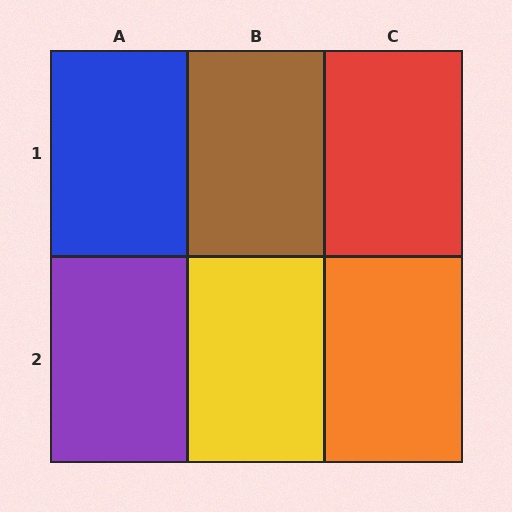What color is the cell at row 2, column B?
Yellow.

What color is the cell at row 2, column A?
Purple.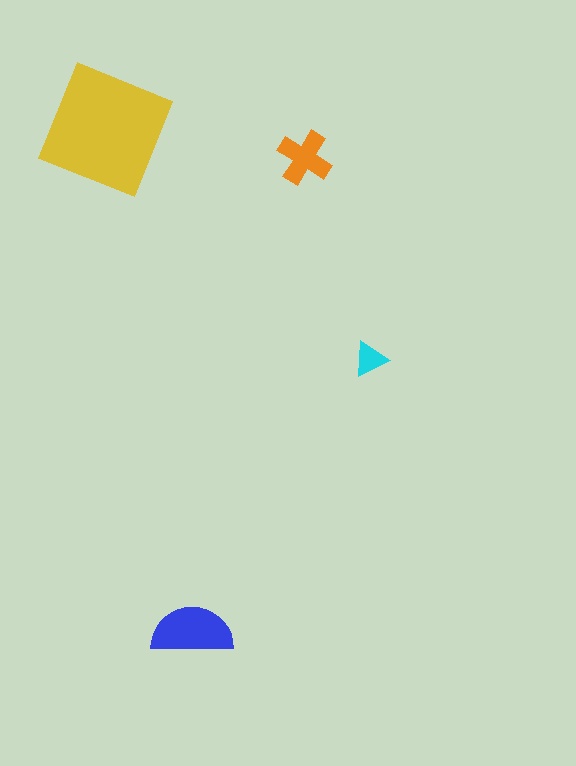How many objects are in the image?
There are 4 objects in the image.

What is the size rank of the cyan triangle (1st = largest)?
4th.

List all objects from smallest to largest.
The cyan triangle, the orange cross, the blue semicircle, the yellow square.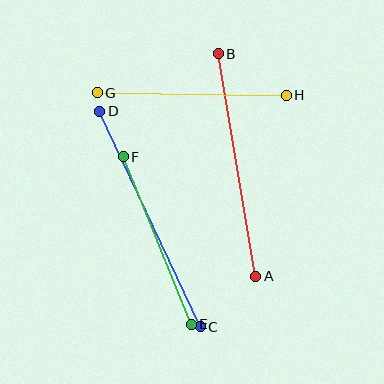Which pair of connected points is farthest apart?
Points C and D are farthest apart.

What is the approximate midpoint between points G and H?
The midpoint is at approximately (192, 94) pixels.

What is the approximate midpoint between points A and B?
The midpoint is at approximately (237, 165) pixels.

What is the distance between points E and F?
The distance is approximately 181 pixels.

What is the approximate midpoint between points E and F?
The midpoint is at approximately (157, 240) pixels.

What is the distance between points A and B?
The distance is approximately 226 pixels.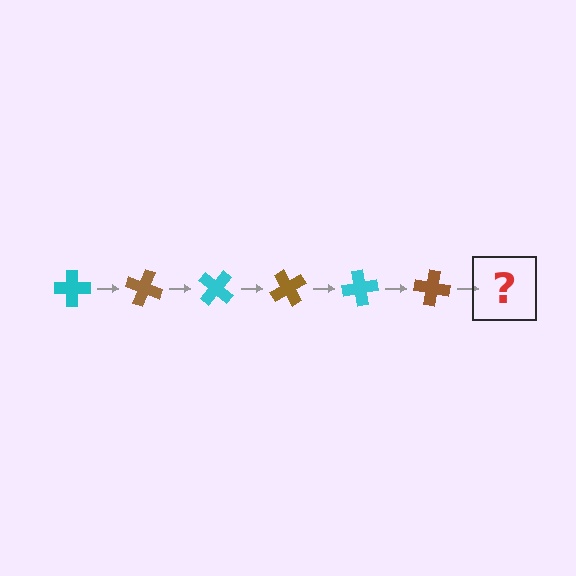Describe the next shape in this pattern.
It should be a cyan cross, rotated 120 degrees from the start.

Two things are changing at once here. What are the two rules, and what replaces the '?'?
The two rules are that it rotates 20 degrees each step and the color cycles through cyan and brown. The '?' should be a cyan cross, rotated 120 degrees from the start.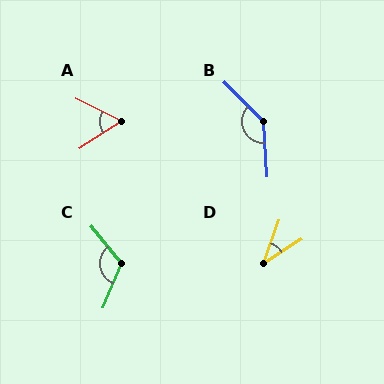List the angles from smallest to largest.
D (39°), A (59°), C (119°), B (138°).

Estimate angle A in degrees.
Approximately 59 degrees.